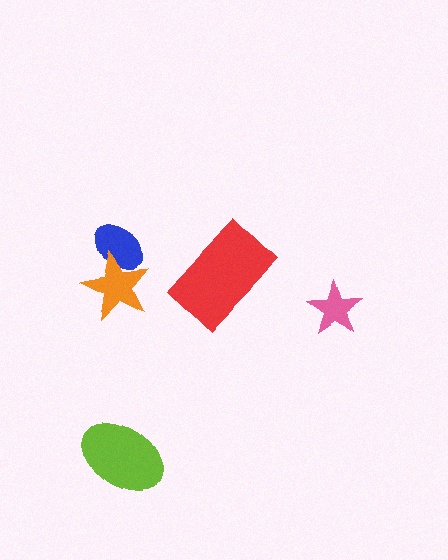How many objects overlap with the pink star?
0 objects overlap with the pink star.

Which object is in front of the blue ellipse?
The orange star is in front of the blue ellipse.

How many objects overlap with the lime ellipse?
0 objects overlap with the lime ellipse.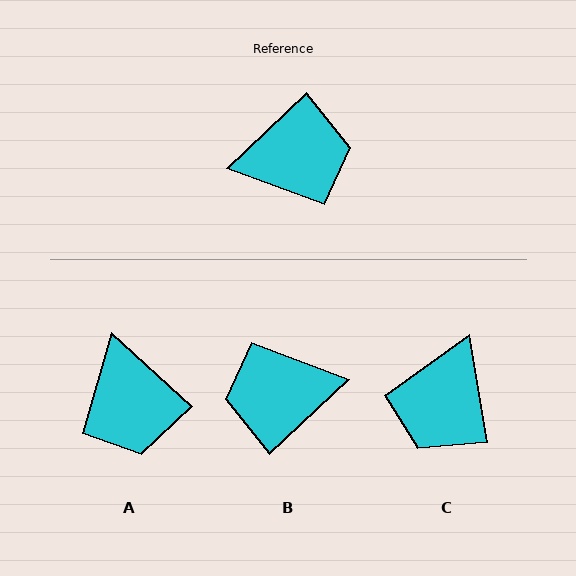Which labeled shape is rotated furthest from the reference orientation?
B, about 180 degrees away.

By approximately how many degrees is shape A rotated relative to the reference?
Approximately 86 degrees clockwise.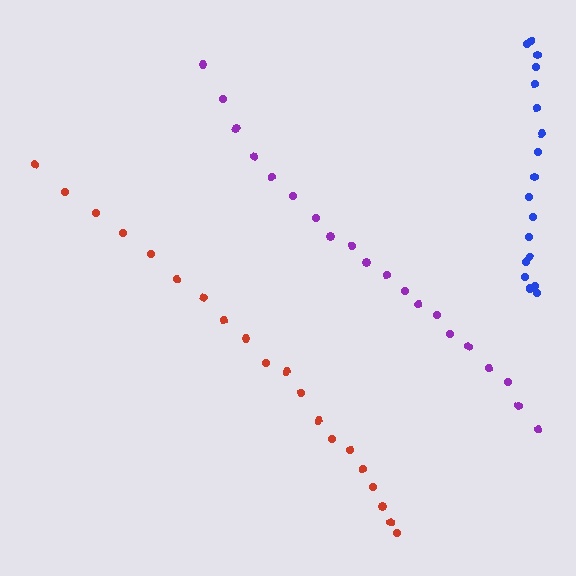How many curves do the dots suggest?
There are 3 distinct paths.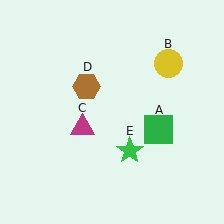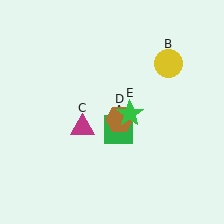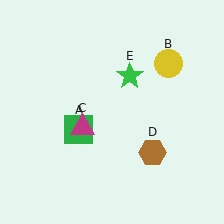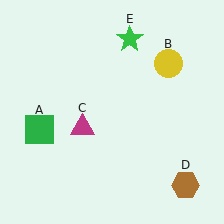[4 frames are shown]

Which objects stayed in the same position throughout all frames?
Yellow circle (object B) and magenta triangle (object C) remained stationary.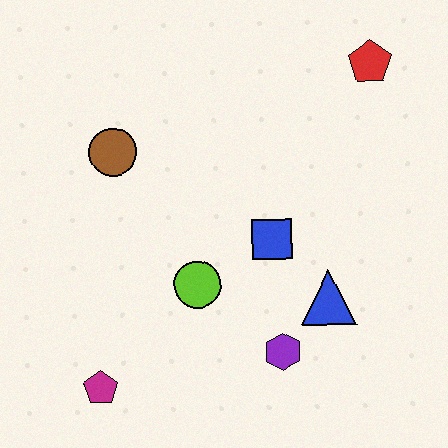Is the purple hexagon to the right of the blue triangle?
No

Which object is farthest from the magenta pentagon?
The red pentagon is farthest from the magenta pentagon.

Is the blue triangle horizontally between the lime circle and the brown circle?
No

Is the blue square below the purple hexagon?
No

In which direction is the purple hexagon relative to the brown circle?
The purple hexagon is below the brown circle.